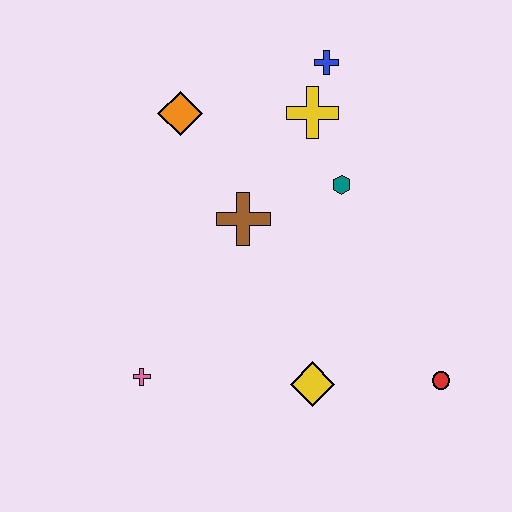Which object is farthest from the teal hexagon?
The pink cross is farthest from the teal hexagon.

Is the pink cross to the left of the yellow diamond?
Yes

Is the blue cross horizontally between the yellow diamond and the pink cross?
No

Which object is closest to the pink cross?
The yellow diamond is closest to the pink cross.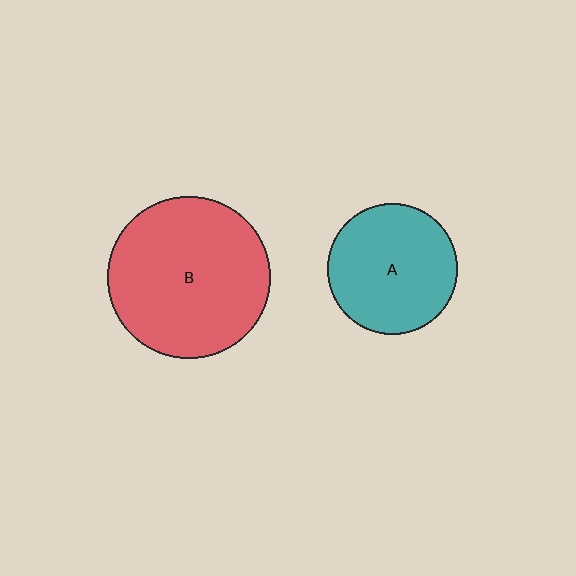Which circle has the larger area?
Circle B (red).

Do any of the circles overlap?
No, none of the circles overlap.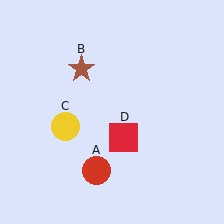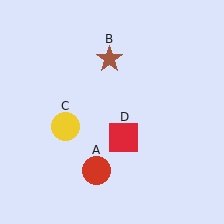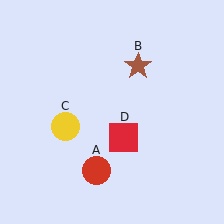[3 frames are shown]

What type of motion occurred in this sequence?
The brown star (object B) rotated clockwise around the center of the scene.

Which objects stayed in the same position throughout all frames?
Red circle (object A) and yellow circle (object C) and red square (object D) remained stationary.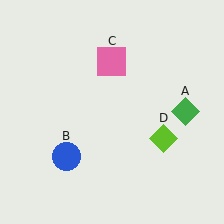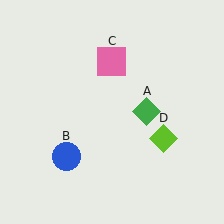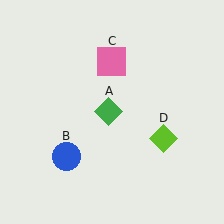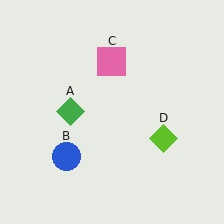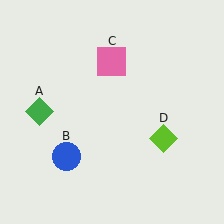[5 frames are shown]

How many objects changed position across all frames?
1 object changed position: green diamond (object A).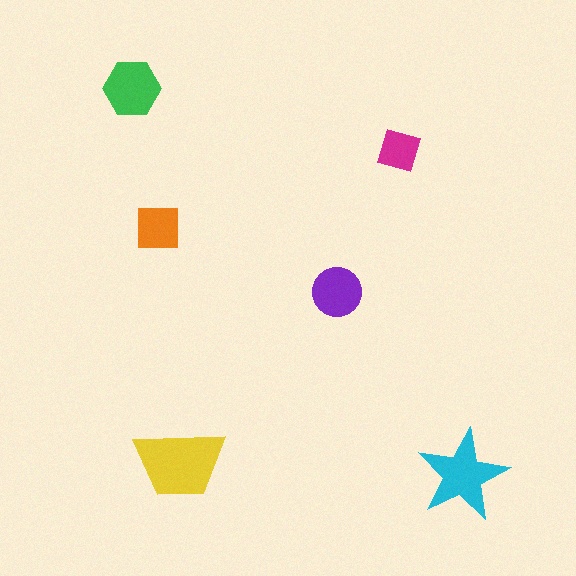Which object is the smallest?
The magenta diamond.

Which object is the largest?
The yellow trapezoid.